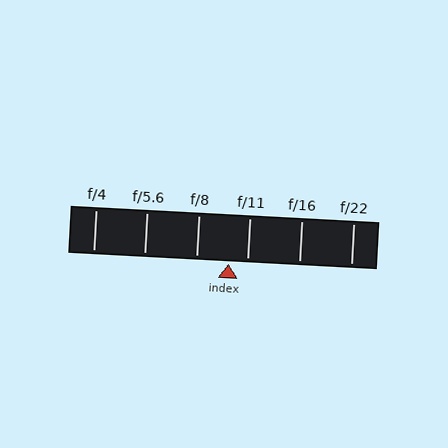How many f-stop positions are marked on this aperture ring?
There are 6 f-stop positions marked.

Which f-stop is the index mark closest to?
The index mark is closest to f/11.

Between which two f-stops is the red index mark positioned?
The index mark is between f/8 and f/11.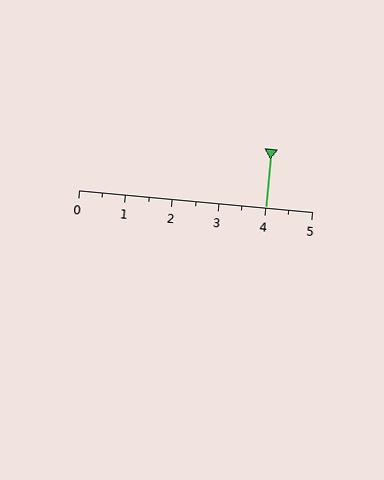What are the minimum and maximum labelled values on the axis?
The axis runs from 0 to 5.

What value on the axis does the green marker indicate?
The marker indicates approximately 4.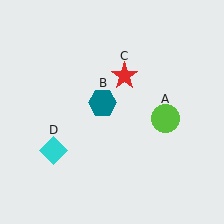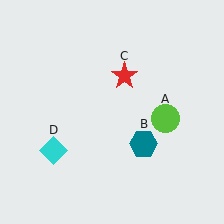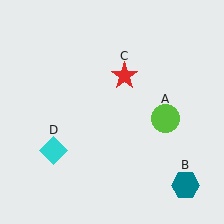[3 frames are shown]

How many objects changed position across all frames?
1 object changed position: teal hexagon (object B).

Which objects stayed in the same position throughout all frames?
Lime circle (object A) and red star (object C) and cyan diamond (object D) remained stationary.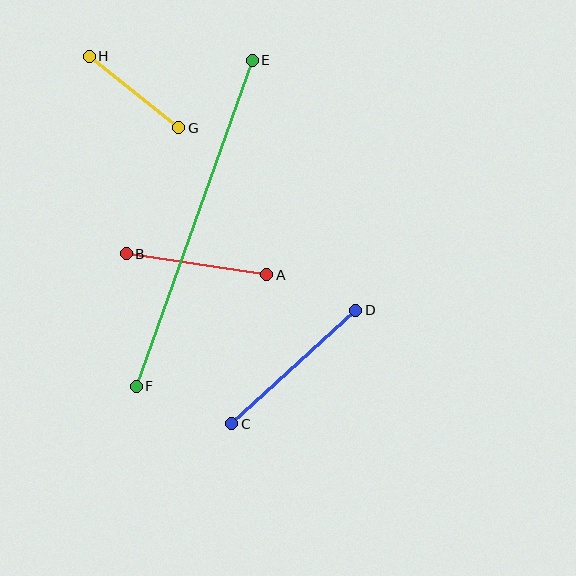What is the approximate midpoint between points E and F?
The midpoint is at approximately (194, 223) pixels.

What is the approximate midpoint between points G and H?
The midpoint is at approximately (134, 92) pixels.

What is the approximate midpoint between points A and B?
The midpoint is at approximately (197, 264) pixels.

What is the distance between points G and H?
The distance is approximately 114 pixels.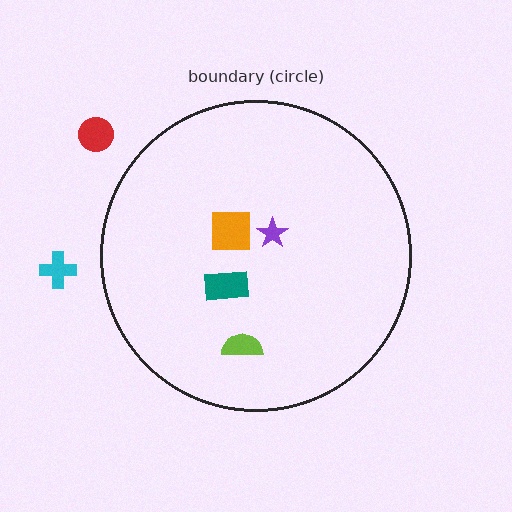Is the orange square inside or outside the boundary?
Inside.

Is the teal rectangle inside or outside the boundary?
Inside.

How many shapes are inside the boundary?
4 inside, 2 outside.